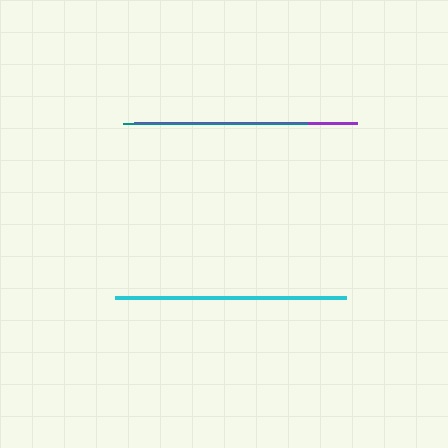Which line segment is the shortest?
The teal line is the shortest at approximately 184 pixels.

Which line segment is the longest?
The cyan line is the longest at approximately 231 pixels.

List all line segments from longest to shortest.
From longest to shortest: cyan, purple, teal.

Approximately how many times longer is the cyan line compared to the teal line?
The cyan line is approximately 1.3 times the length of the teal line.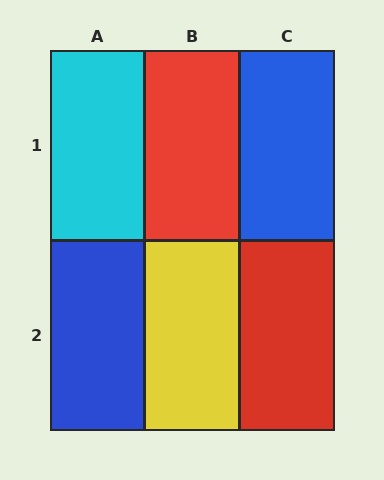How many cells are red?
2 cells are red.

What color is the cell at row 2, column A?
Blue.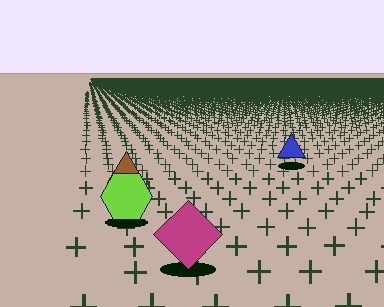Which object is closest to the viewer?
The magenta diamond is closest. The texture marks near it are larger and more spread out.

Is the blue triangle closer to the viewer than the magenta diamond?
No. The magenta diamond is closer — you can tell from the texture gradient: the ground texture is coarser near it.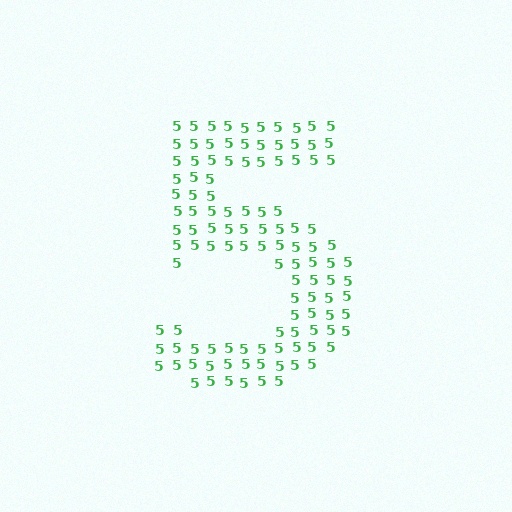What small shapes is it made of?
It is made of small digit 5's.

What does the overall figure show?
The overall figure shows the digit 5.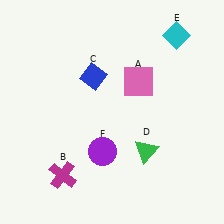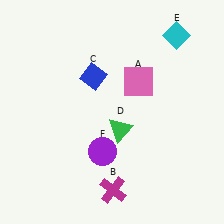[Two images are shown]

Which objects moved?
The objects that moved are: the magenta cross (B), the green triangle (D).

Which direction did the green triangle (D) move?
The green triangle (D) moved left.